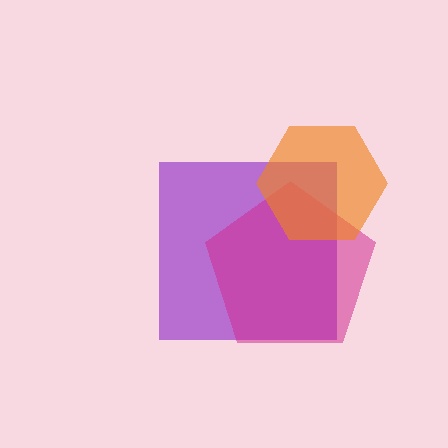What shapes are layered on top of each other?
The layered shapes are: a purple square, a magenta pentagon, an orange hexagon.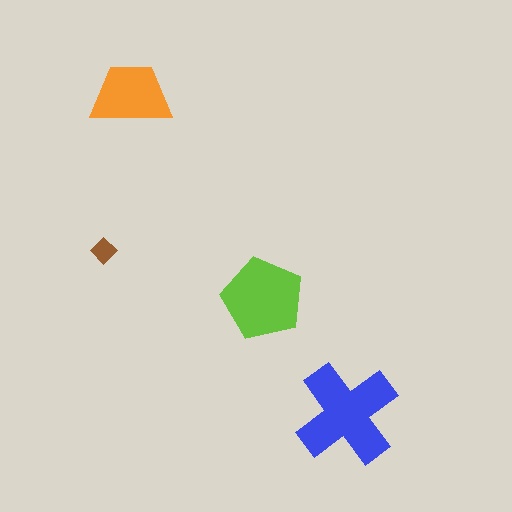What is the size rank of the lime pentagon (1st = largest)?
2nd.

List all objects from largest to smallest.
The blue cross, the lime pentagon, the orange trapezoid, the brown diamond.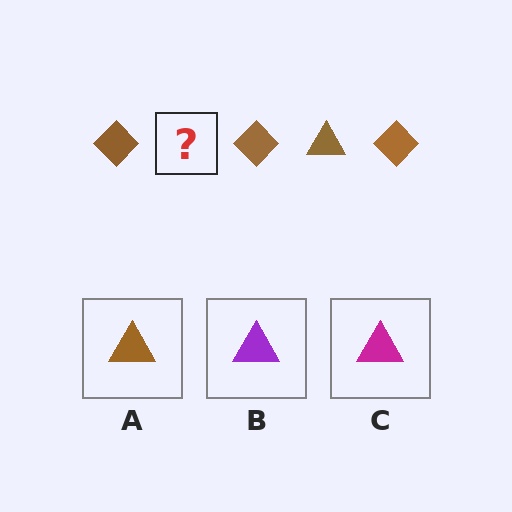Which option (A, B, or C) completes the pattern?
A.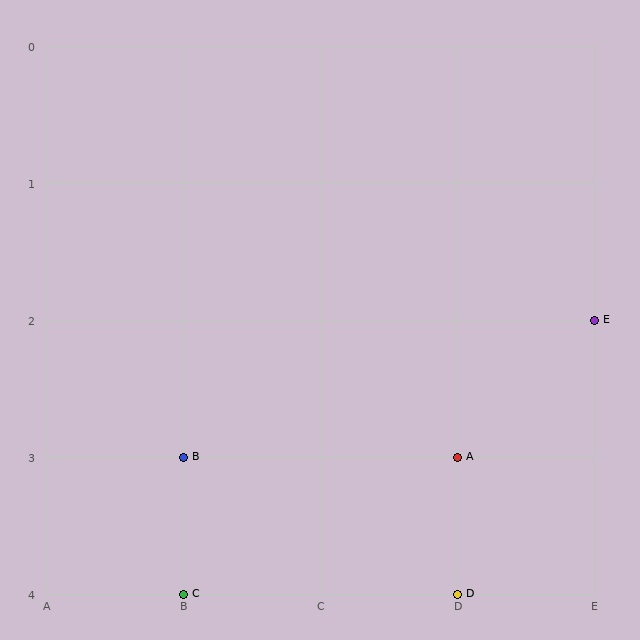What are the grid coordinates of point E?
Point E is at grid coordinates (E, 2).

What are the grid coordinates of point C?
Point C is at grid coordinates (B, 4).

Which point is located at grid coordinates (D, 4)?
Point D is at (D, 4).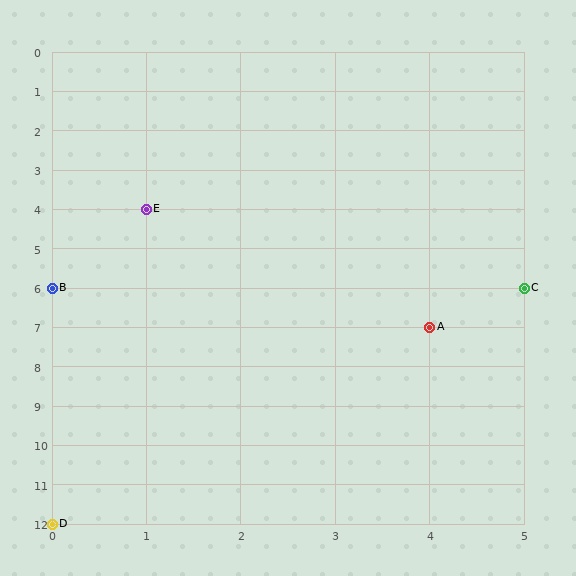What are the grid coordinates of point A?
Point A is at grid coordinates (4, 7).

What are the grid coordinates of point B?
Point B is at grid coordinates (0, 6).